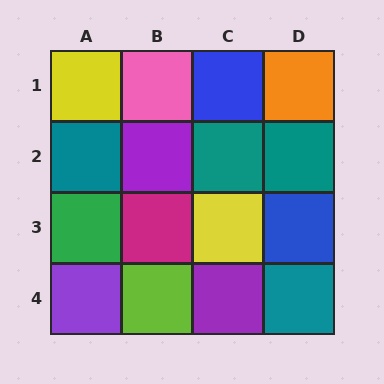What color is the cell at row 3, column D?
Blue.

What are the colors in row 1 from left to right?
Yellow, pink, blue, orange.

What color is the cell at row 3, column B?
Magenta.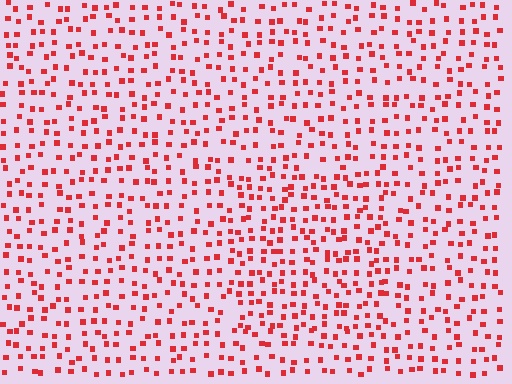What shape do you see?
I see a rectangle.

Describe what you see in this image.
The image contains small red elements arranged at two different densities. A rectangle-shaped region is visible where the elements are more densely packed than the surrounding area.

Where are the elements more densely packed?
The elements are more densely packed inside the rectangle boundary.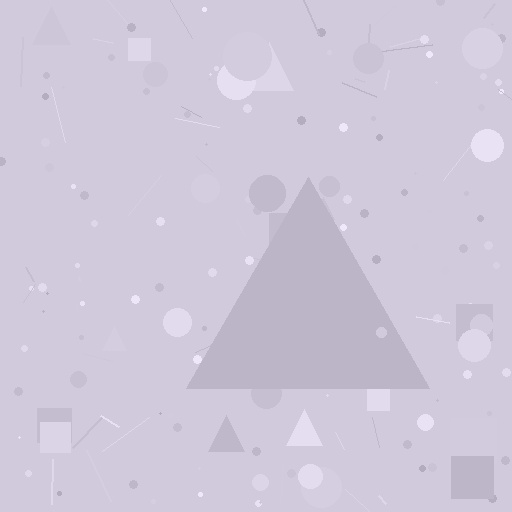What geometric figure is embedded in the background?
A triangle is embedded in the background.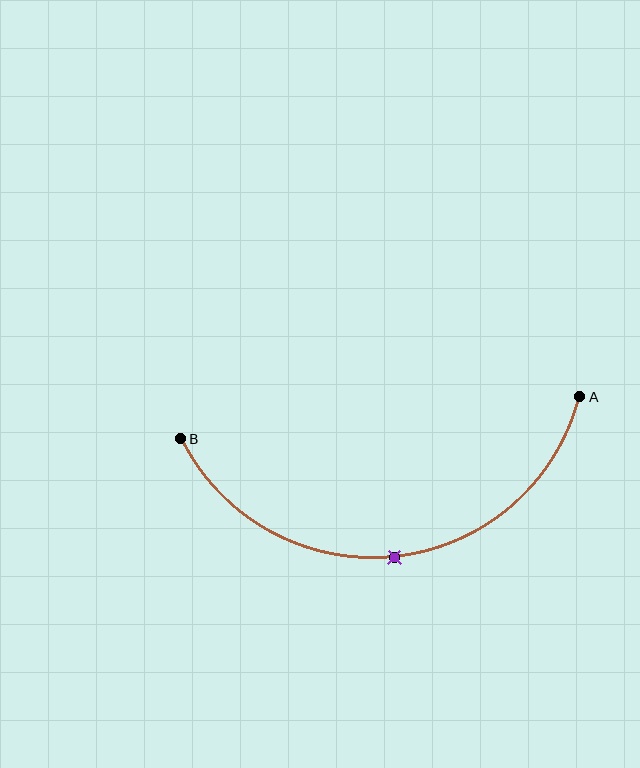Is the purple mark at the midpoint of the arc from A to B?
Yes. The purple mark lies on the arc at equal arc-length from both A and B — it is the arc midpoint.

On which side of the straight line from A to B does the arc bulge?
The arc bulges below the straight line connecting A and B.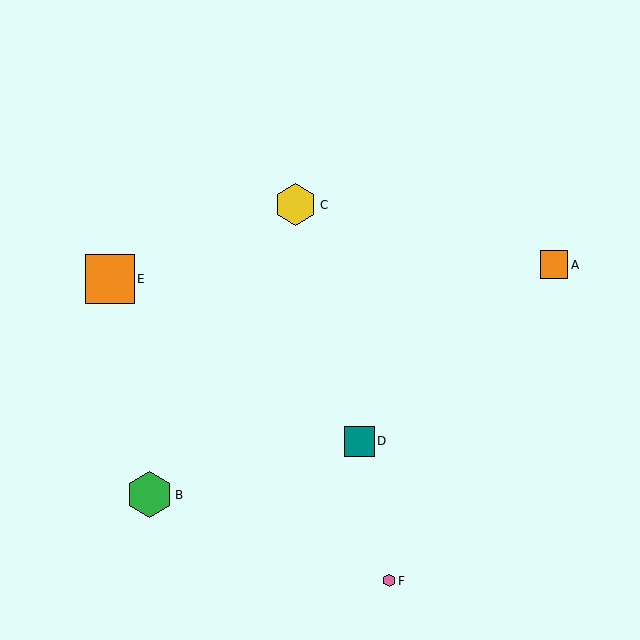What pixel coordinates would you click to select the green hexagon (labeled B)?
Click at (149, 495) to select the green hexagon B.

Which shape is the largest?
The orange square (labeled E) is the largest.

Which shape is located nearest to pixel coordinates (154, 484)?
The green hexagon (labeled B) at (149, 495) is nearest to that location.